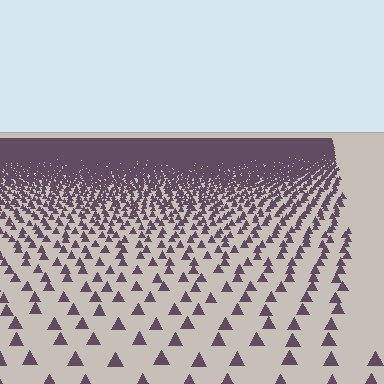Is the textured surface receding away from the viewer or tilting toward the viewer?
The surface is receding away from the viewer. Texture elements get smaller and denser toward the top.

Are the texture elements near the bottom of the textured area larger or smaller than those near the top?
Larger. Near the bottom, elements are closer to the viewer and appear at a bigger on-screen size.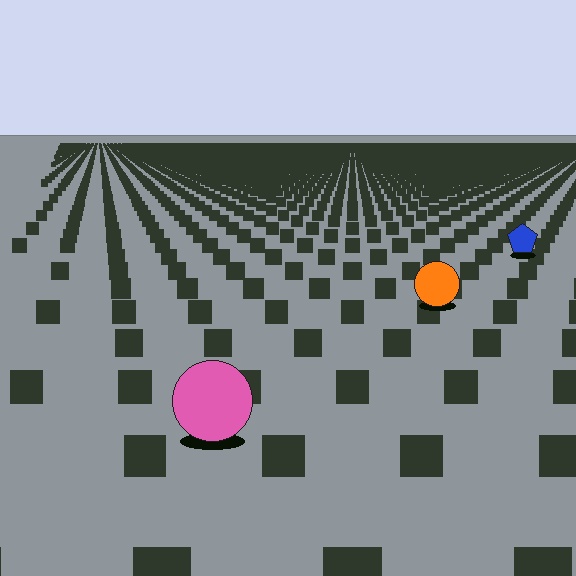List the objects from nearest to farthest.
From nearest to farthest: the pink circle, the orange circle, the blue pentagon.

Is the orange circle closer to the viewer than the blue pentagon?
Yes. The orange circle is closer — you can tell from the texture gradient: the ground texture is coarser near it.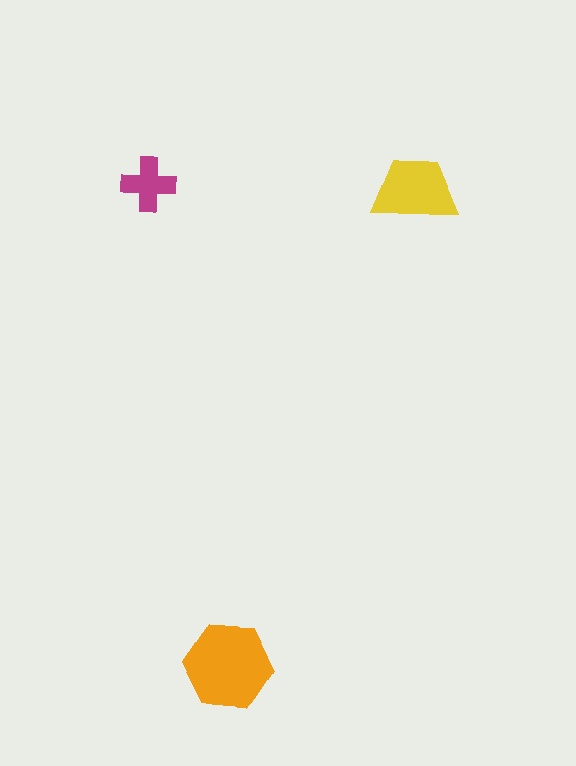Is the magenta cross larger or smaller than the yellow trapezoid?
Smaller.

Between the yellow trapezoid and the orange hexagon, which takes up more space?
The orange hexagon.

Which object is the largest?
The orange hexagon.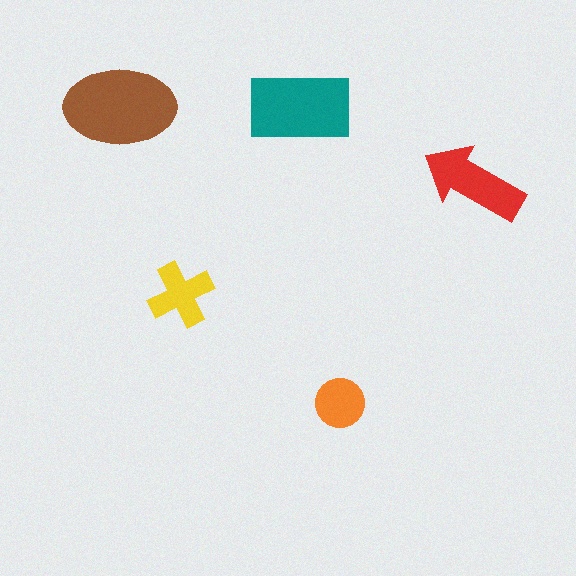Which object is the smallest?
The orange circle.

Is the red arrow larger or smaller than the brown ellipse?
Smaller.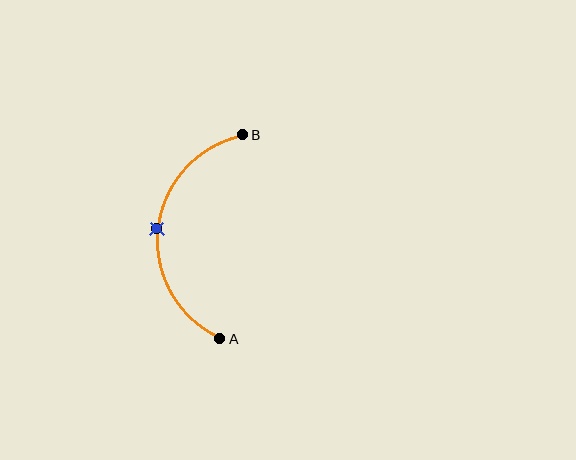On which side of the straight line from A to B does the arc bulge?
The arc bulges to the left of the straight line connecting A and B.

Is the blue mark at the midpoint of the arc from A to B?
Yes. The blue mark lies on the arc at equal arc-length from both A and B — it is the arc midpoint.